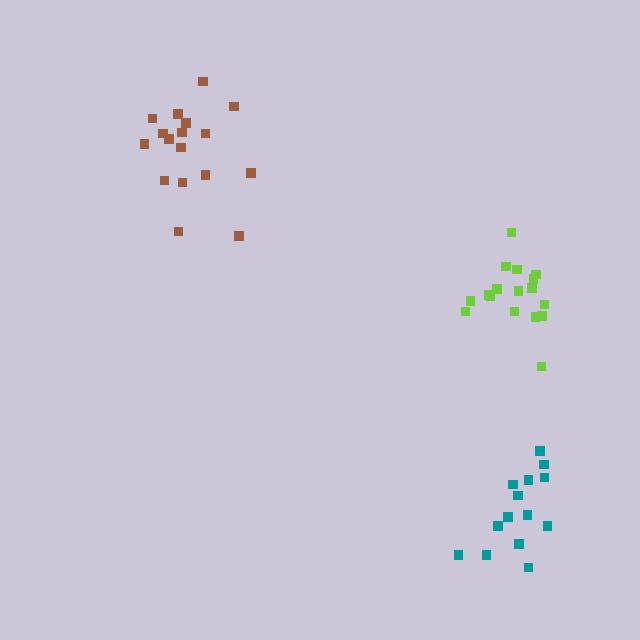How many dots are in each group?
Group 1: 17 dots, Group 2: 17 dots, Group 3: 14 dots (48 total).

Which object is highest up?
The brown cluster is topmost.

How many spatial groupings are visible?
There are 3 spatial groupings.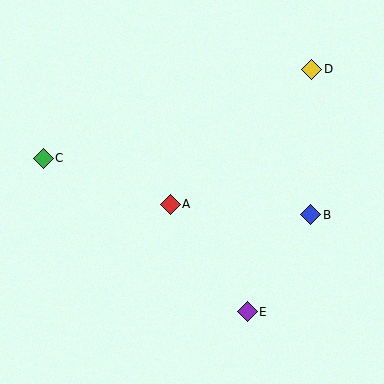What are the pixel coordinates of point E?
Point E is at (247, 312).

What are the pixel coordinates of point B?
Point B is at (311, 215).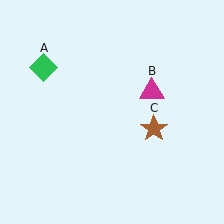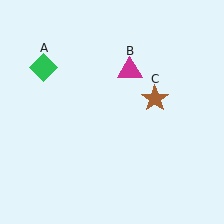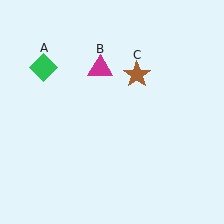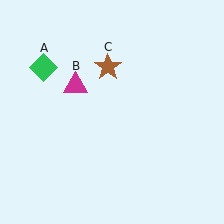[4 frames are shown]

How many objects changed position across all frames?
2 objects changed position: magenta triangle (object B), brown star (object C).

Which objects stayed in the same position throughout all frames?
Green diamond (object A) remained stationary.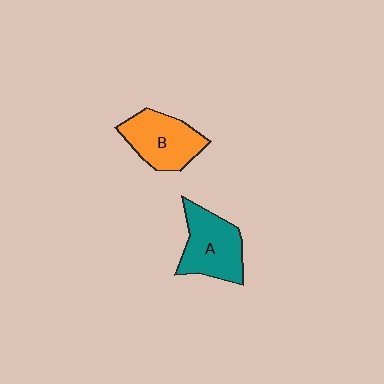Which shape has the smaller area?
Shape B (orange).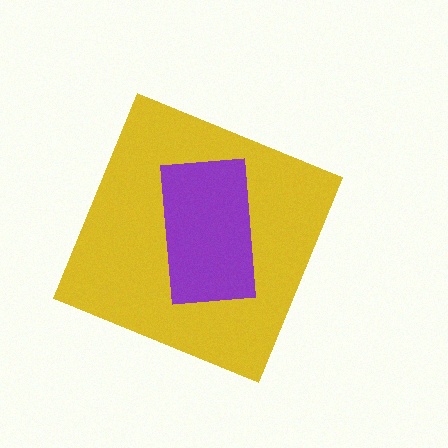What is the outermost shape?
The yellow diamond.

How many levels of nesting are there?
2.